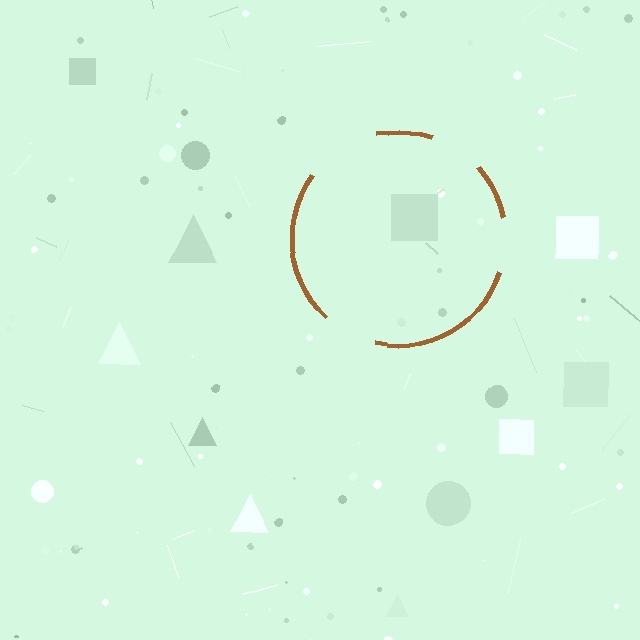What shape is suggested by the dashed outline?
The dashed outline suggests a circle.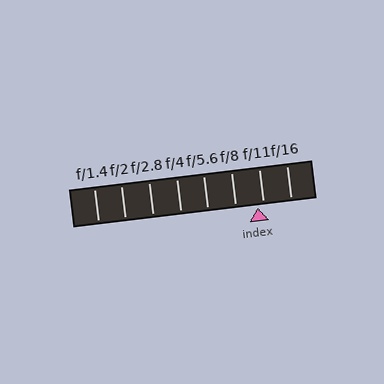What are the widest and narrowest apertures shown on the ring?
The widest aperture shown is f/1.4 and the narrowest is f/16.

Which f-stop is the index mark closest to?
The index mark is closest to f/11.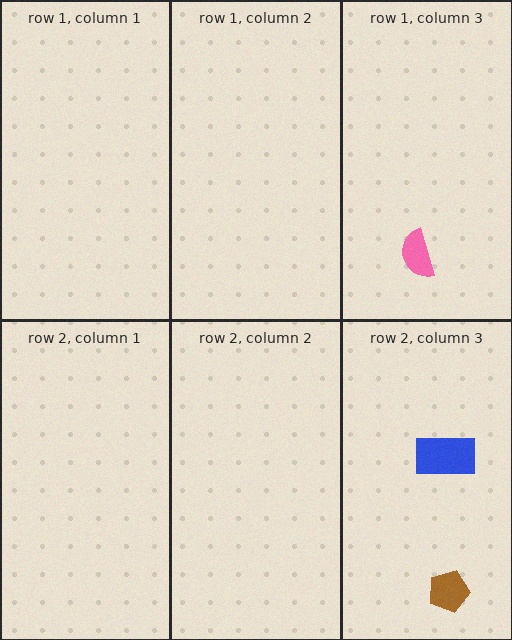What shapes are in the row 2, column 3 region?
The blue rectangle, the brown pentagon.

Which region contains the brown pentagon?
The row 2, column 3 region.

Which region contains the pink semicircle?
The row 1, column 3 region.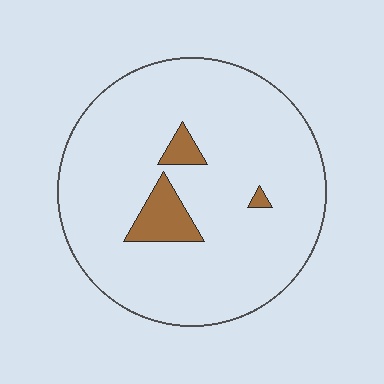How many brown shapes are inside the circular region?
3.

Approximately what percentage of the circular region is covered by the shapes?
Approximately 10%.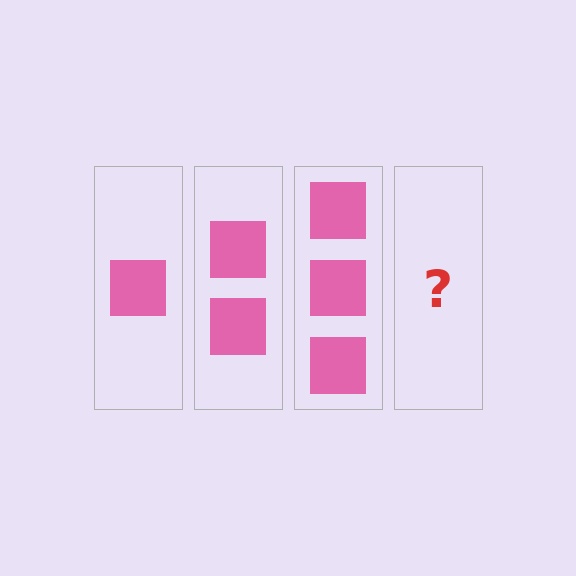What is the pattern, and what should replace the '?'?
The pattern is that each step adds one more square. The '?' should be 4 squares.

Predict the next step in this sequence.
The next step is 4 squares.